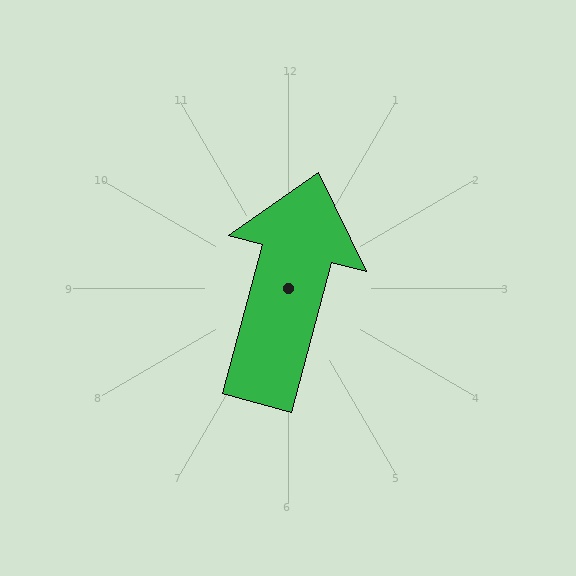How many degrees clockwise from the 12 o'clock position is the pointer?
Approximately 15 degrees.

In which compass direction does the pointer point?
North.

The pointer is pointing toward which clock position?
Roughly 12 o'clock.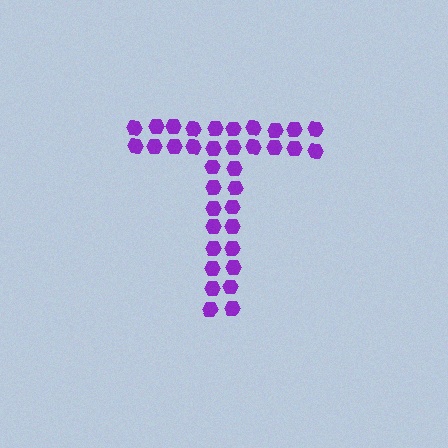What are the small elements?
The small elements are hexagons.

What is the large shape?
The large shape is the letter T.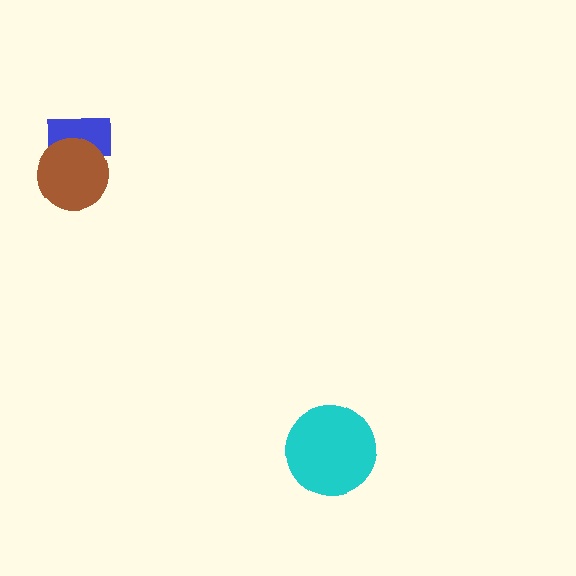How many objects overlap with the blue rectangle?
1 object overlaps with the blue rectangle.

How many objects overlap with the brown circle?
1 object overlaps with the brown circle.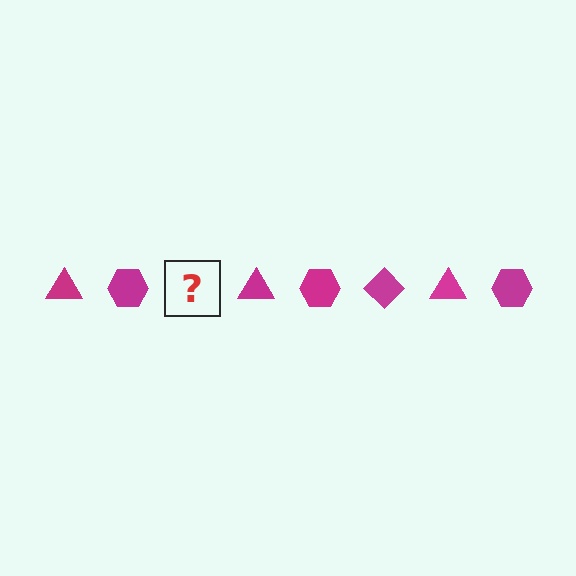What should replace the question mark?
The question mark should be replaced with a magenta diamond.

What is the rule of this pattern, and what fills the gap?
The rule is that the pattern cycles through triangle, hexagon, diamond shapes in magenta. The gap should be filled with a magenta diamond.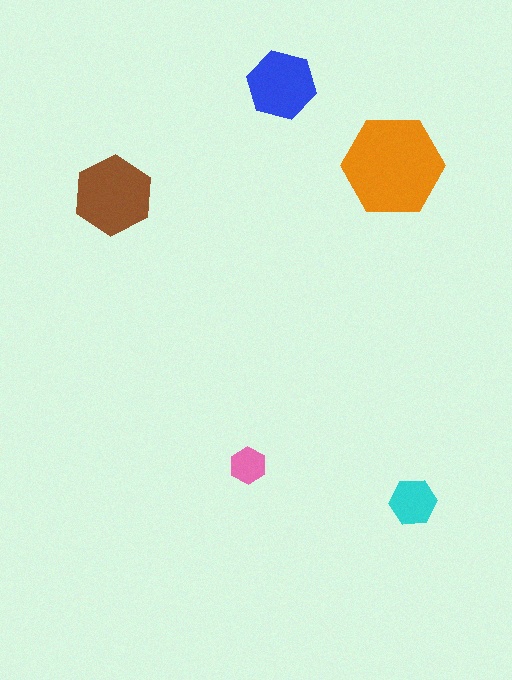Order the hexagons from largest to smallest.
the orange one, the brown one, the blue one, the cyan one, the pink one.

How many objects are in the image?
There are 5 objects in the image.